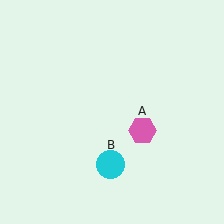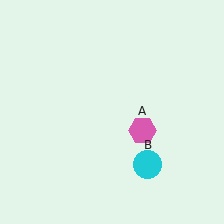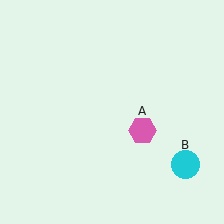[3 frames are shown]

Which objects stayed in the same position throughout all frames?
Pink hexagon (object A) remained stationary.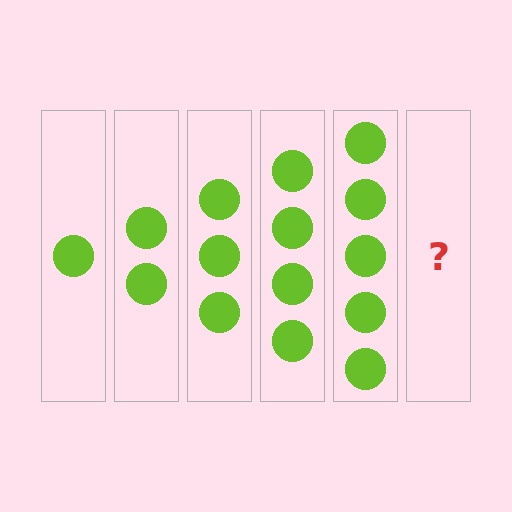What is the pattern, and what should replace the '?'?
The pattern is that each step adds one more circle. The '?' should be 6 circles.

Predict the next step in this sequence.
The next step is 6 circles.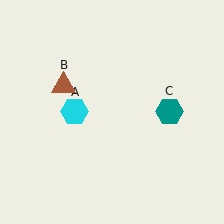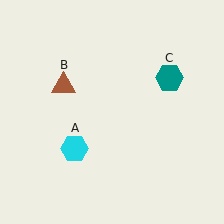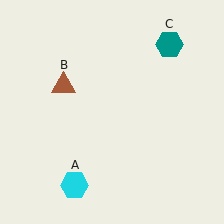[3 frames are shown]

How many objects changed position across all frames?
2 objects changed position: cyan hexagon (object A), teal hexagon (object C).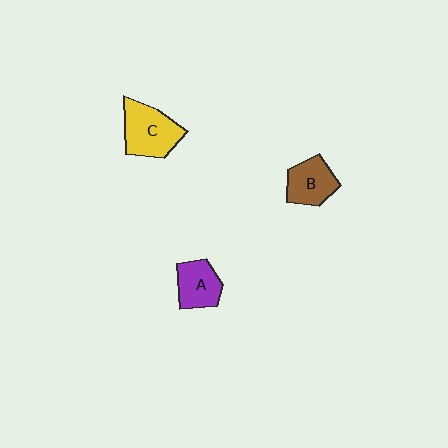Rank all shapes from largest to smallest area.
From largest to smallest: C (yellow), B (brown), A (purple).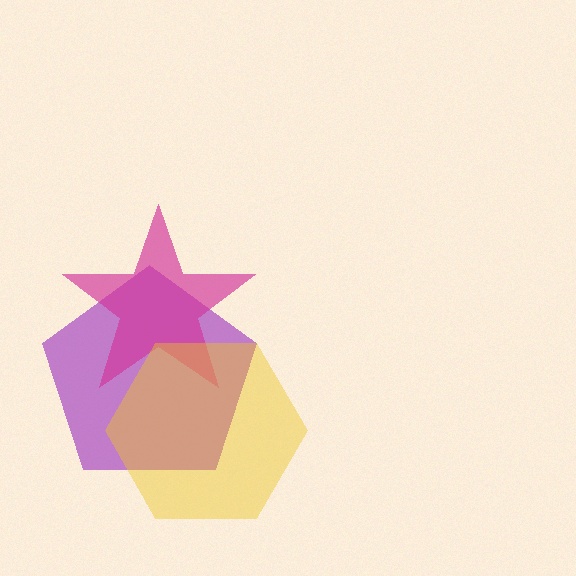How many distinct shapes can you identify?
There are 3 distinct shapes: a purple pentagon, a magenta star, a yellow hexagon.